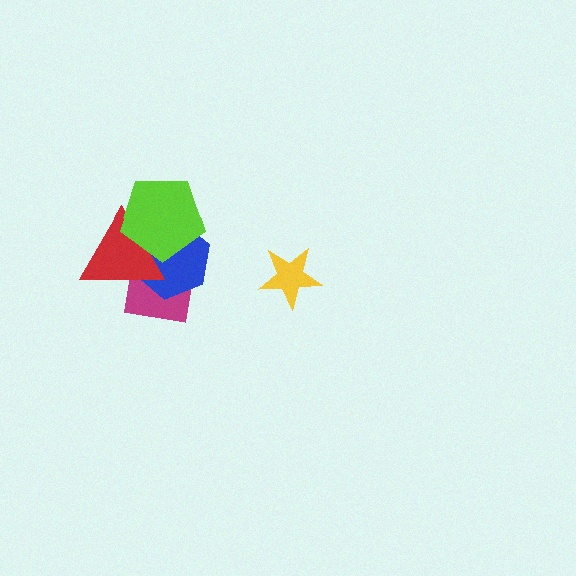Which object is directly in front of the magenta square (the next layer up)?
The blue hexagon is directly in front of the magenta square.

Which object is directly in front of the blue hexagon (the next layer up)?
The red triangle is directly in front of the blue hexagon.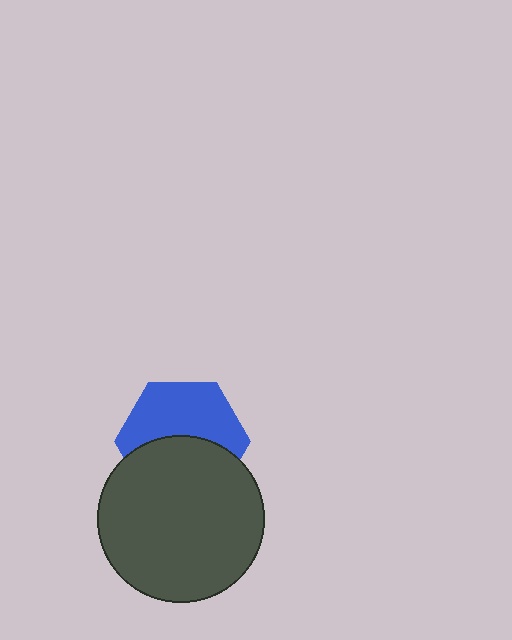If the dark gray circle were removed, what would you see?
You would see the complete blue hexagon.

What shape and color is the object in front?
The object in front is a dark gray circle.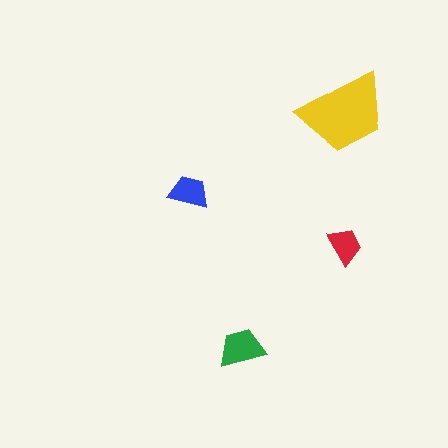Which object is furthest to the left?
The blue trapezoid is leftmost.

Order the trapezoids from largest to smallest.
the yellow one, the green one, the blue one, the red one.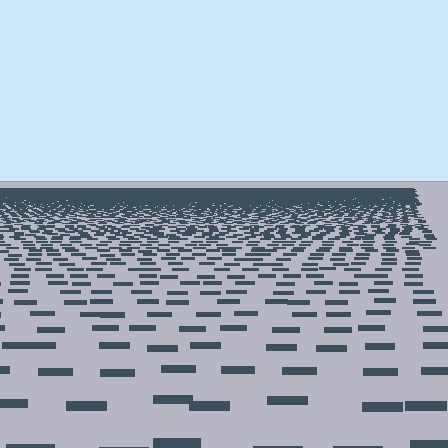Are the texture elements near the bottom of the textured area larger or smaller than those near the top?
Larger. Near the bottom, elements are closer to the viewer and appear at a bigger on-screen size.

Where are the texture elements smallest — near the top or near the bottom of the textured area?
Near the top.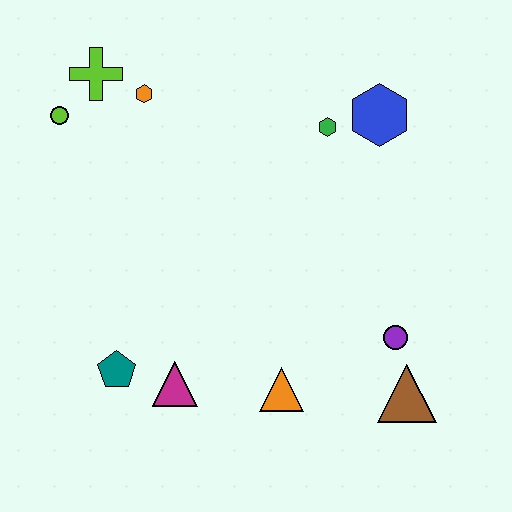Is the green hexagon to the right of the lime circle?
Yes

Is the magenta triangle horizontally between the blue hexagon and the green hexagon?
No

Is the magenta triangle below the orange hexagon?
Yes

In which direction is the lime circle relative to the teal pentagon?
The lime circle is above the teal pentagon.